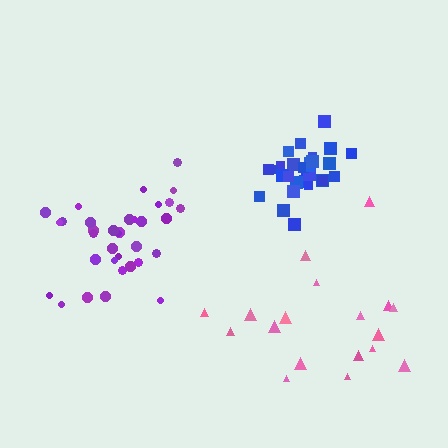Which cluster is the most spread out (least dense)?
Pink.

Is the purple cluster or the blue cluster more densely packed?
Blue.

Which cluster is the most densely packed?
Blue.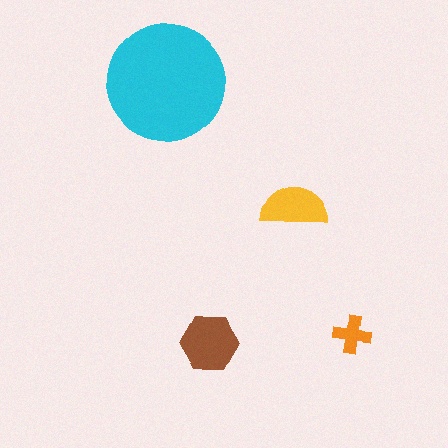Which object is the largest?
The cyan circle.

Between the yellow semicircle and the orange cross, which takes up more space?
The yellow semicircle.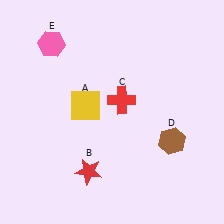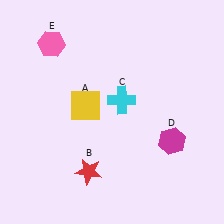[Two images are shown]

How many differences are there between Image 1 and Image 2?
There are 2 differences between the two images.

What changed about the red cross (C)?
In Image 1, C is red. In Image 2, it changed to cyan.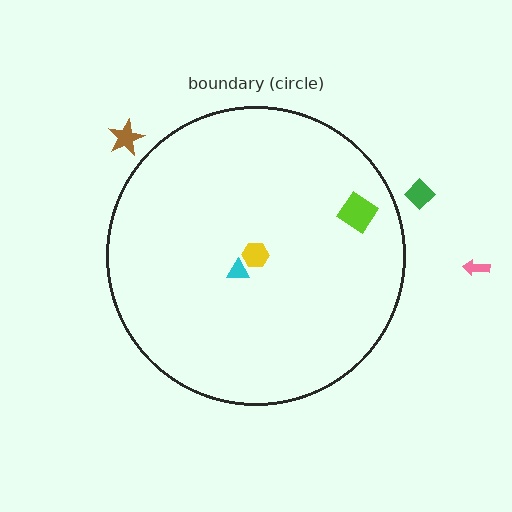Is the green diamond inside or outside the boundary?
Outside.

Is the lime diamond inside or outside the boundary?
Inside.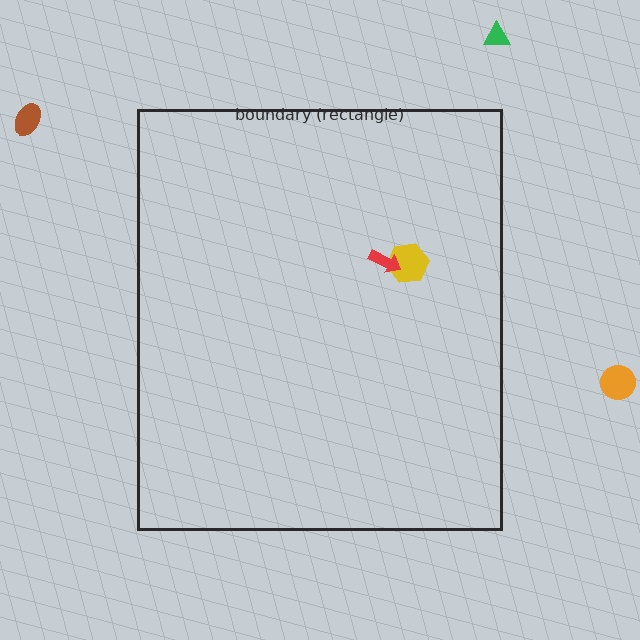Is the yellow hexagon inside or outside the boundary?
Inside.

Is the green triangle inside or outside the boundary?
Outside.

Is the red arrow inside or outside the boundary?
Inside.